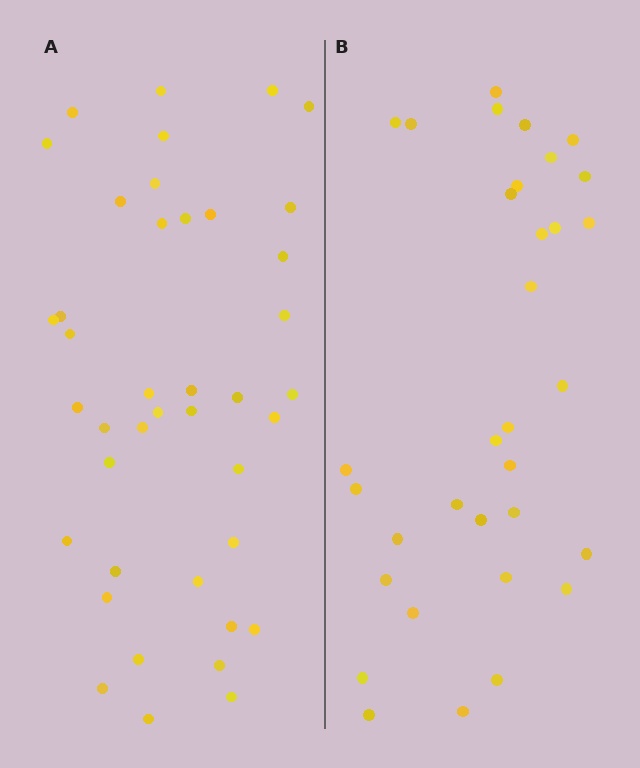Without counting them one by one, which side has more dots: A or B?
Region A (the left region) has more dots.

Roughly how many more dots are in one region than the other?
Region A has roughly 8 or so more dots than region B.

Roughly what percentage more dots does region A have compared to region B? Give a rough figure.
About 25% more.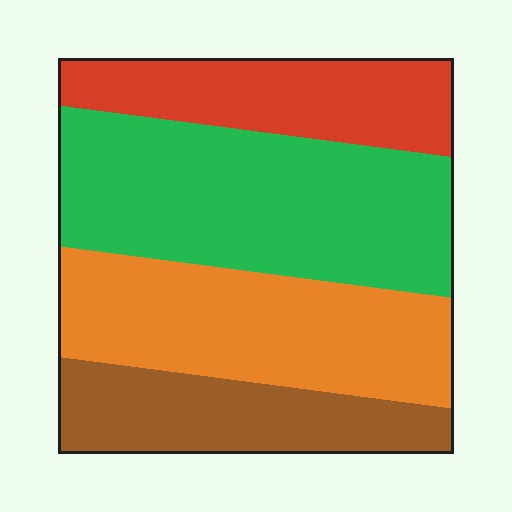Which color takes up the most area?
Green, at roughly 35%.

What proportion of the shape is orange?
Orange takes up between a sixth and a third of the shape.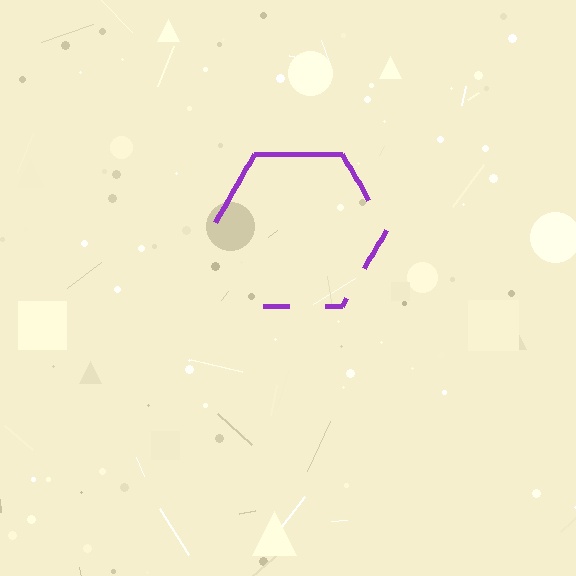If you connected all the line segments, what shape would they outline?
They would outline a hexagon.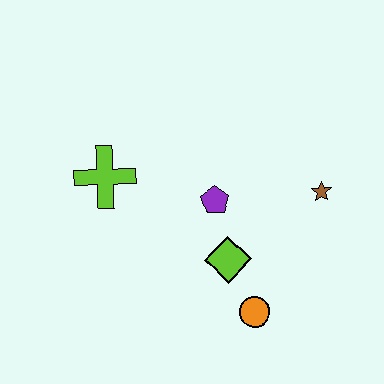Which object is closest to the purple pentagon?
The lime diamond is closest to the purple pentagon.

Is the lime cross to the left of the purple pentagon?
Yes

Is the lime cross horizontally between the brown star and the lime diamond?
No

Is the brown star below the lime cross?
Yes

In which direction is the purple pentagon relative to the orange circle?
The purple pentagon is above the orange circle.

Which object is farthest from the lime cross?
The brown star is farthest from the lime cross.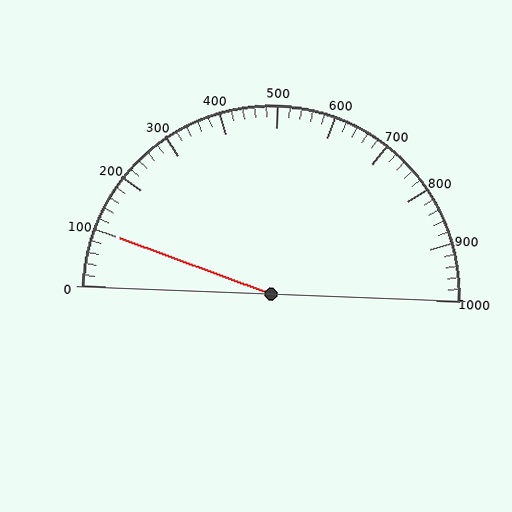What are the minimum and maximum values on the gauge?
The gauge ranges from 0 to 1000.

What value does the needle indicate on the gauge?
The needle indicates approximately 100.